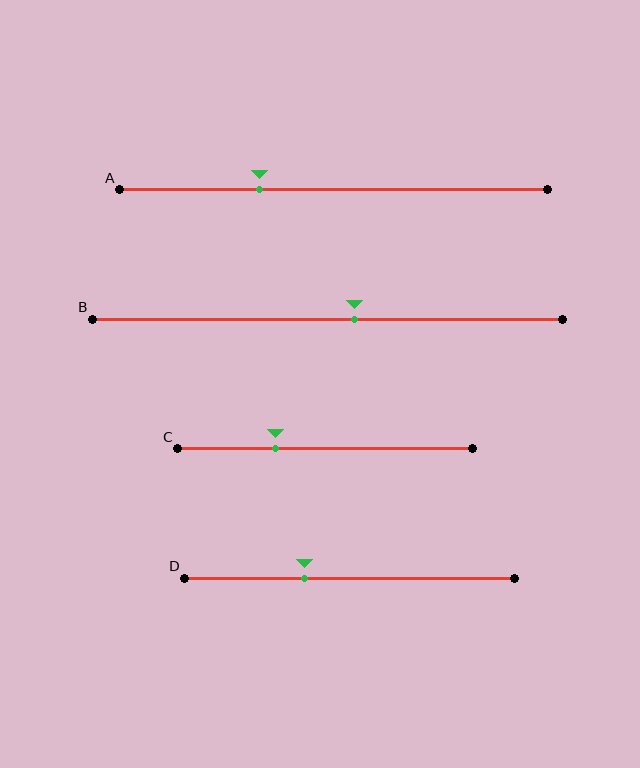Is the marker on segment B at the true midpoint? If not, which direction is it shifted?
No, the marker on segment B is shifted to the right by about 6% of the segment length.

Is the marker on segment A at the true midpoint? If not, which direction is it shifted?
No, the marker on segment A is shifted to the left by about 17% of the segment length.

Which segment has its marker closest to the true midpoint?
Segment B has its marker closest to the true midpoint.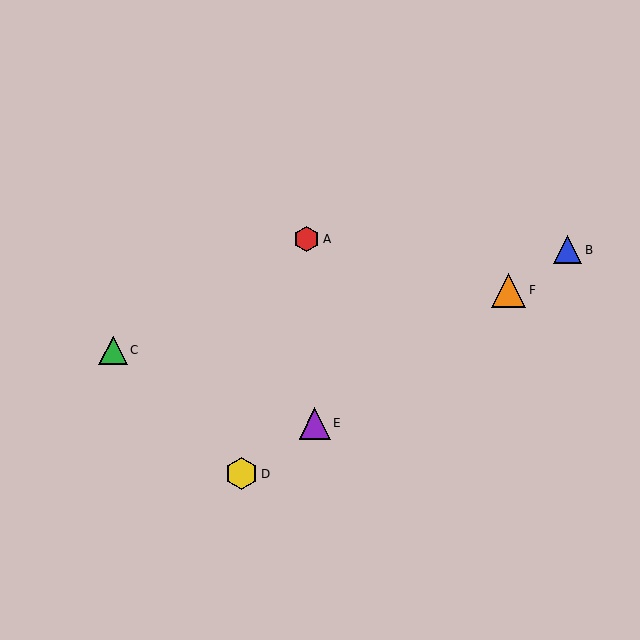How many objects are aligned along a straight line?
4 objects (B, D, E, F) are aligned along a straight line.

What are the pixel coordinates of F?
Object F is at (509, 290).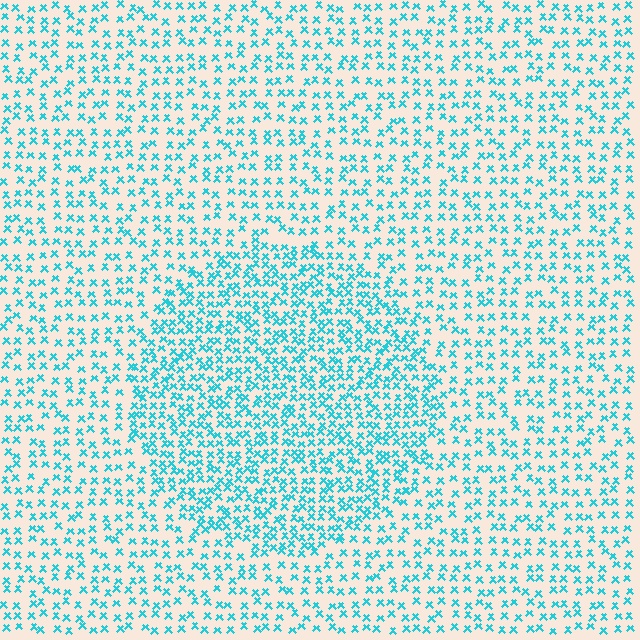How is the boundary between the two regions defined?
The boundary is defined by a change in element density (approximately 1.8x ratio). All elements are the same color, size, and shape.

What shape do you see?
I see a circle.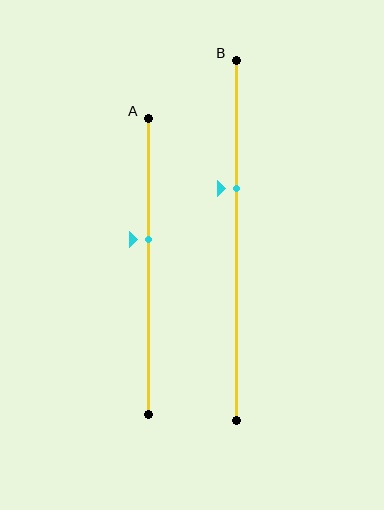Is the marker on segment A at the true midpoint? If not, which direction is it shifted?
No, the marker on segment A is shifted upward by about 9% of the segment length.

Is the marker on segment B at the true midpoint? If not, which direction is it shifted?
No, the marker on segment B is shifted upward by about 14% of the segment length.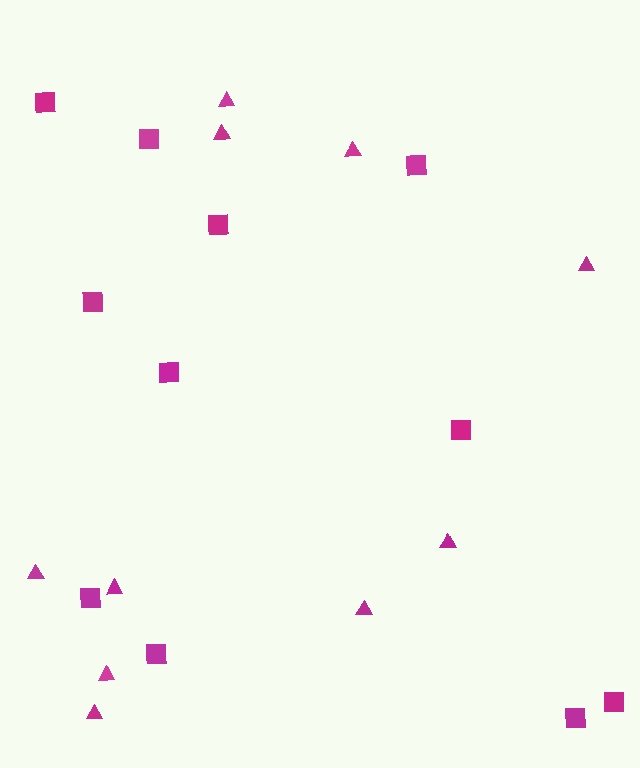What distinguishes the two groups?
There are 2 groups: one group of squares (11) and one group of triangles (10).